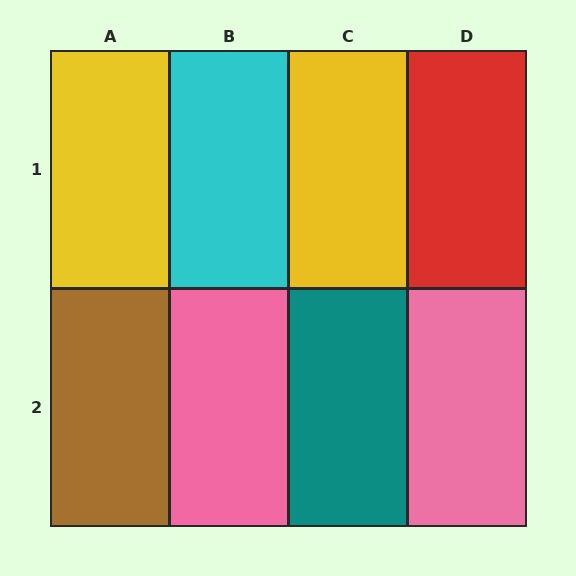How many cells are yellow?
2 cells are yellow.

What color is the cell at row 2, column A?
Brown.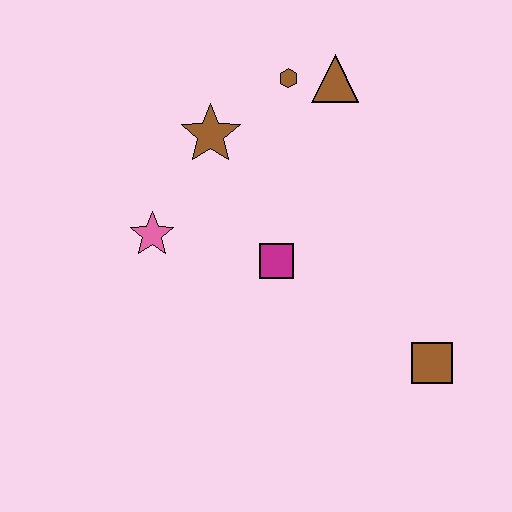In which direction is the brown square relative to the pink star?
The brown square is to the right of the pink star.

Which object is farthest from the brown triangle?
The brown square is farthest from the brown triangle.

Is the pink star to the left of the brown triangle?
Yes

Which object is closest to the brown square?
The magenta square is closest to the brown square.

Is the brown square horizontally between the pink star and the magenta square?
No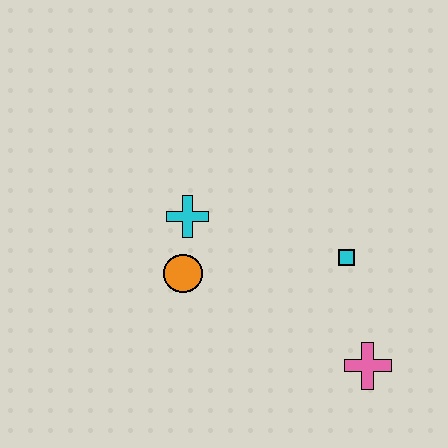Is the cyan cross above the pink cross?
Yes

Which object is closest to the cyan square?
The pink cross is closest to the cyan square.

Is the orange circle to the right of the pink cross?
No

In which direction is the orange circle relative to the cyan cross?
The orange circle is below the cyan cross.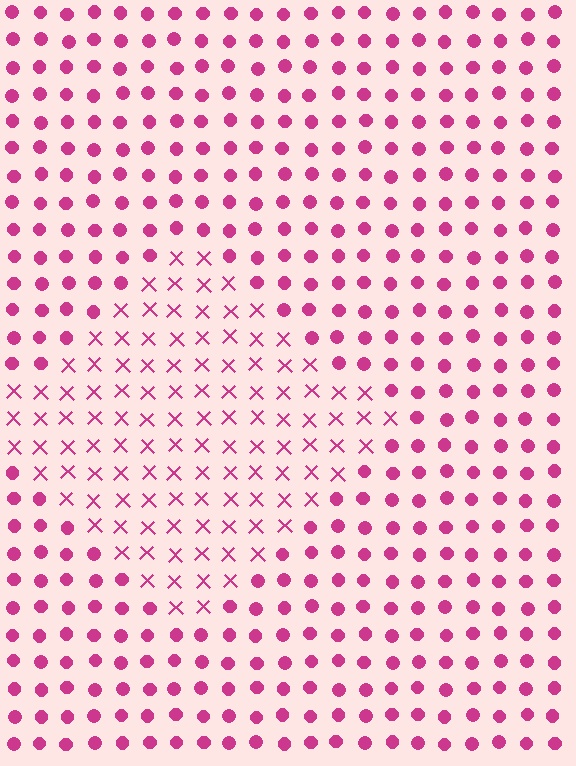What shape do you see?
I see a diamond.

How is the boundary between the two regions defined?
The boundary is defined by a change in element shape: X marks inside vs. circles outside. All elements share the same color and spacing.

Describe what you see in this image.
The image is filled with small magenta elements arranged in a uniform grid. A diamond-shaped region contains X marks, while the surrounding area contains circles. The boundary is defined purely by the change in element shape.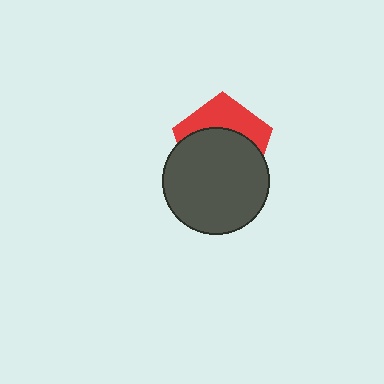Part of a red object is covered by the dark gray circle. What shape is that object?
It is a pentagon.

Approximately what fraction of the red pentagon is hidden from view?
Roughly 62% of the red pentagon is hidden behind the dark gray circle.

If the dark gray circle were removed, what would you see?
You would see the complete red pentagon.